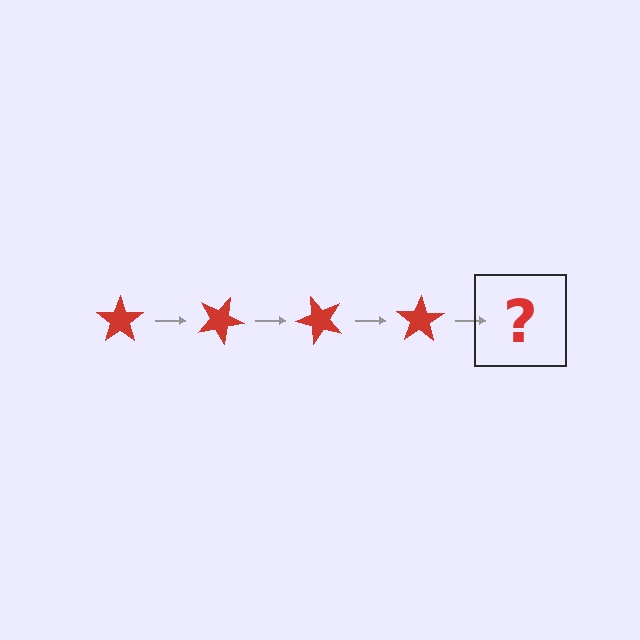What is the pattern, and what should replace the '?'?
The pattern is that the star rotates 25 degrees each step. The '?' should be a red star rotated 100 degrees.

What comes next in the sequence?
The next element should be a red star rotated 100 degrees.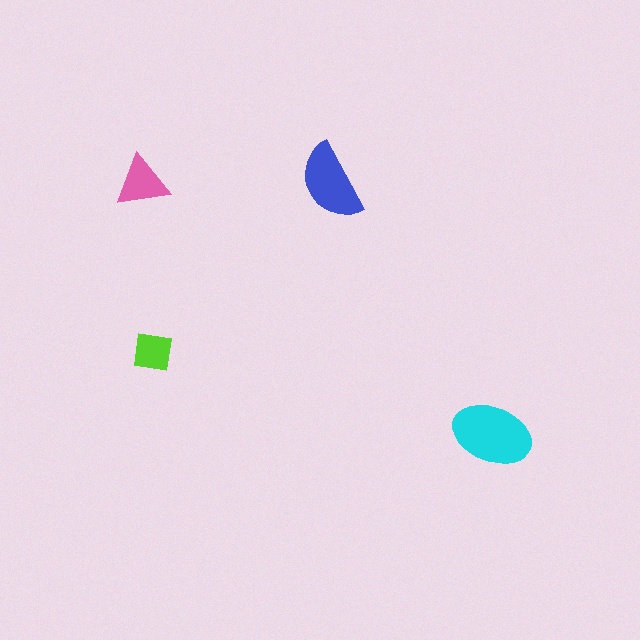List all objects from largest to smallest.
The cyan ellipse, the blue semicircle, the pink triangle, the lime square.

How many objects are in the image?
There are 4 objects in the image.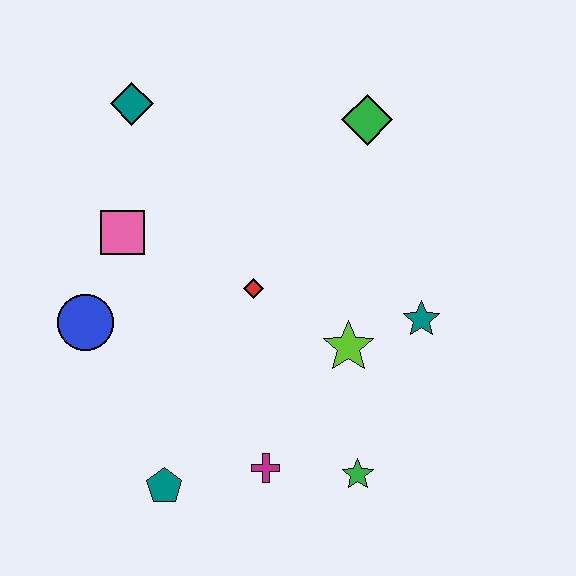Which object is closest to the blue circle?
The pink square is closest to the blue circle.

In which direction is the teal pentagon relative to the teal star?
The teal pentagon is to the left of the teal star.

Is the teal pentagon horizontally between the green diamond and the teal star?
No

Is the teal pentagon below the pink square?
Yes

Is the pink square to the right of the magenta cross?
No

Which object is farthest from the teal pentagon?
The green diamond is farthest from the teal pentagon.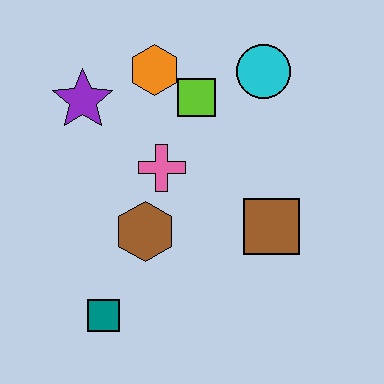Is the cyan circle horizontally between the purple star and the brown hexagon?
No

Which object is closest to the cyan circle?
The lime square is closest to the cyan circle.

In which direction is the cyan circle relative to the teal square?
The cyan circle is above the teal square.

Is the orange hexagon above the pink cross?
Yes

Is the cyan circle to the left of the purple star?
No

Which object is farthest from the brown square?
The purple star is farthest from the brown square.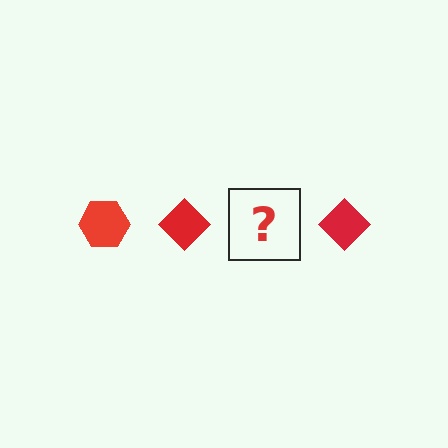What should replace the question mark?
The question mark should be replaced with a red hexagon.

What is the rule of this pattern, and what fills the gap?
The rule is that the pattern cycles through hexagon, diamond shapes in red. The gap should be filled with a red hexagon.